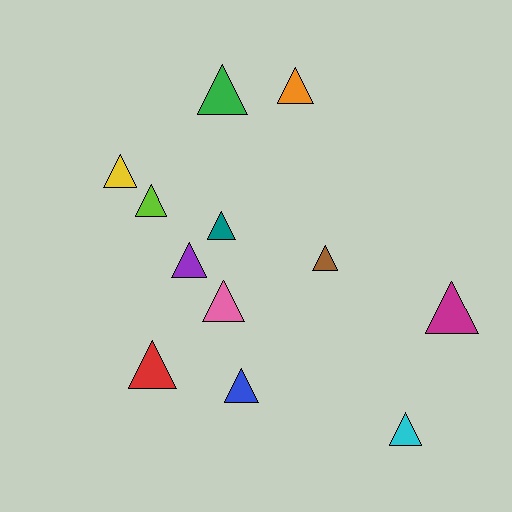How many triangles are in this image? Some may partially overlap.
There are 12 triangles.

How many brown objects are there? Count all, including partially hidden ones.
There is 1 brown object.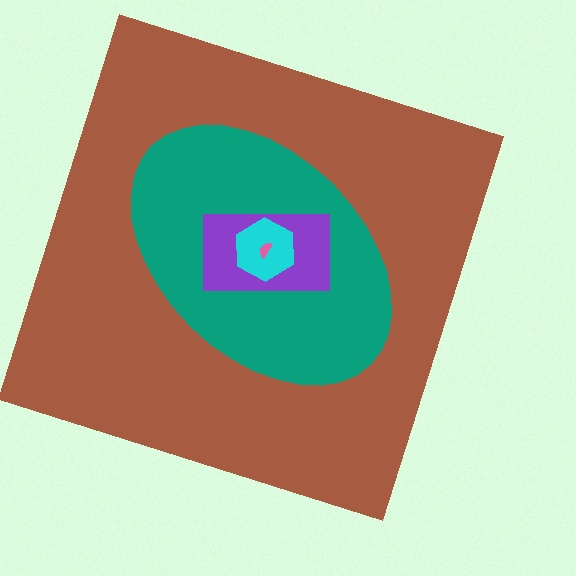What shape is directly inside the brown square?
The teal ellipse.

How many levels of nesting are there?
5.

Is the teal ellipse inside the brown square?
Yes.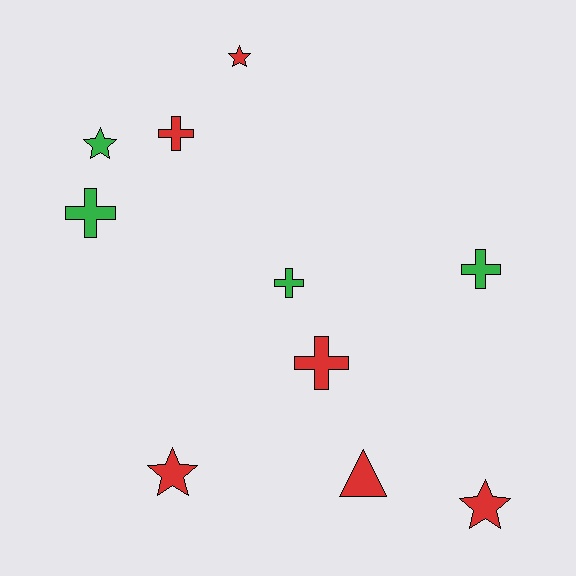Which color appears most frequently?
Red, with 6 objects.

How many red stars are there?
There are 3 red stars.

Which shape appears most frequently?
Cross, with 5 objects.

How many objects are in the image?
There are 10 objects.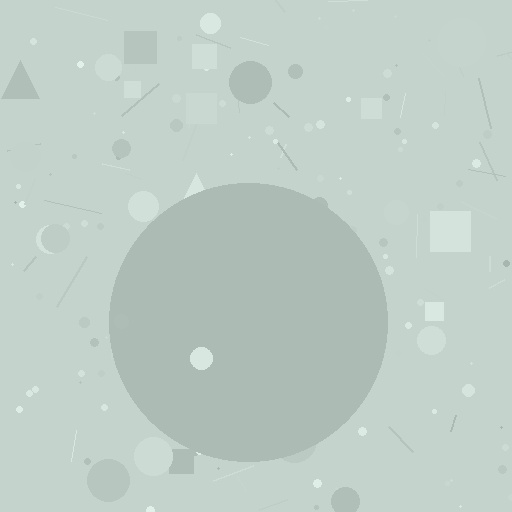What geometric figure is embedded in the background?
A circle is embedded in the background.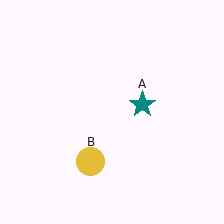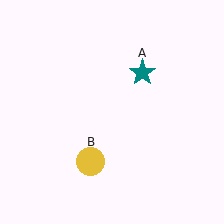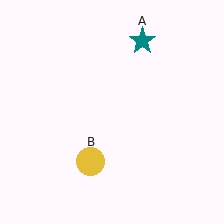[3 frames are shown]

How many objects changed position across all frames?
1 object changed position: teal star (object A).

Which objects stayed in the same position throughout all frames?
Yellow circle (object B) remained stationary.